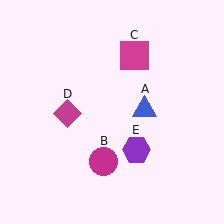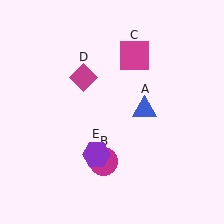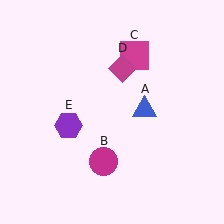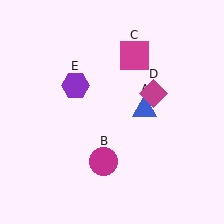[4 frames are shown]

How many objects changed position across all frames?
2 objects changed position: magenta diamond (object D), purple hexagon (object E).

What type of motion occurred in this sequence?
The magenta diamond (object D), purple hexagon (object E) rotated clockwise around the center of the scene.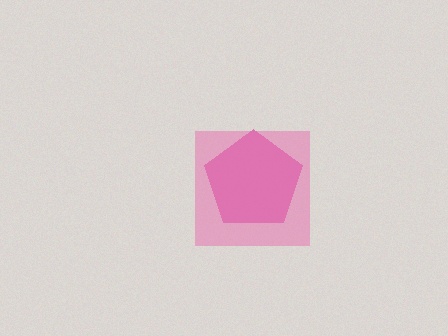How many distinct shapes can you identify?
There are 2 distinct shapes: a magenta pentagon, a pink square.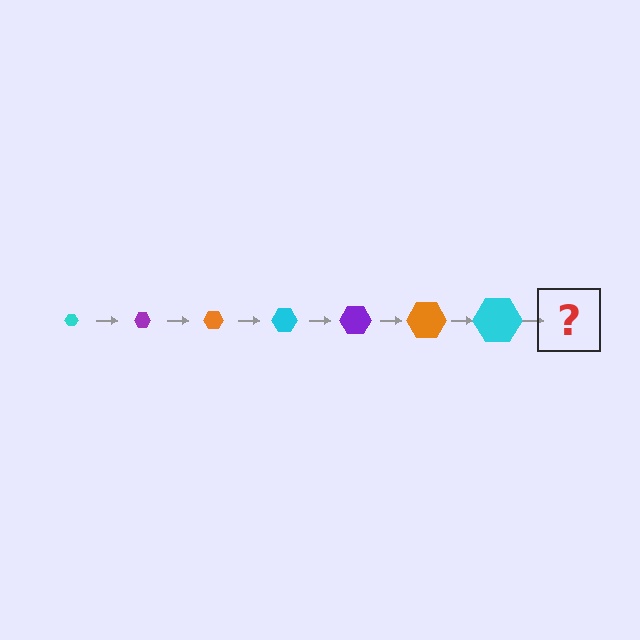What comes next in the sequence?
The next element should be a purple hexagon, larger than the previous one.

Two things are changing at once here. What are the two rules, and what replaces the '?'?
The two rules are that the hexagon grows larger each step and the color cycles through cyan, purple, and orange. The '?' should be a purple hexagon, larger than the previous one.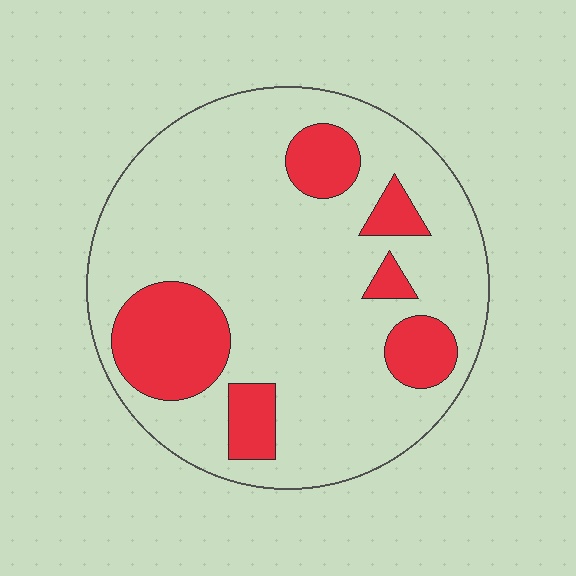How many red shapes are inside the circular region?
6.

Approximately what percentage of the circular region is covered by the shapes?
Approximately 20%.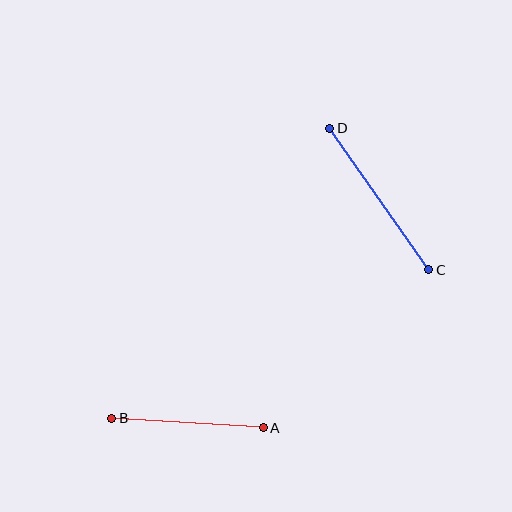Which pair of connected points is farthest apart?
Points C and D are farthest apart.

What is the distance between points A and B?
The distance is approximately 152 pixels.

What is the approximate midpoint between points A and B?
The midpoint is at approximately (188, 423) pixels.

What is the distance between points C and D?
The distance is approximately 173 pixels.